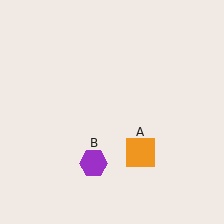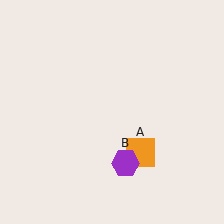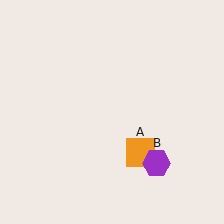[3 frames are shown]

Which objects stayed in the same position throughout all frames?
Orange square (object A) remained stationary.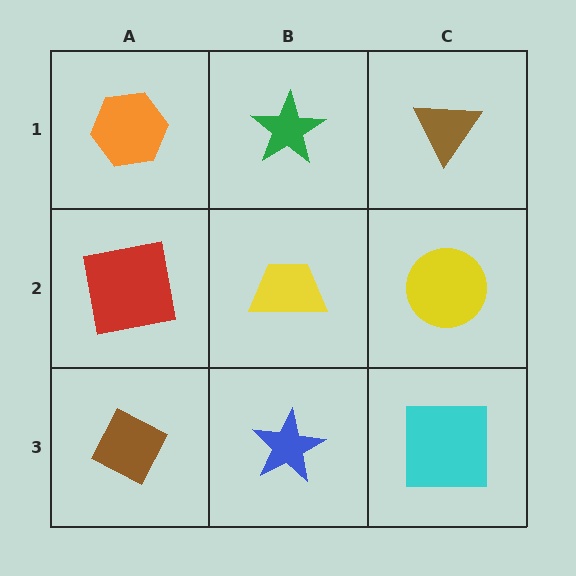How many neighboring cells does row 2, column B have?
4.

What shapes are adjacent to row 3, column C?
A yellow circle (row 2, column C), a blue star (row 3, column B).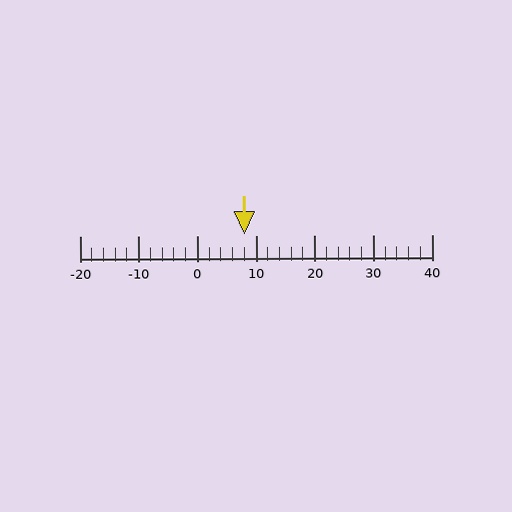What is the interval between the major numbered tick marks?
The major tick marks are spaced 10 units apart.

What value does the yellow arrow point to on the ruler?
The yellow arrow points to approximately 8.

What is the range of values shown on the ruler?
The ruler shows values from -20 to 40.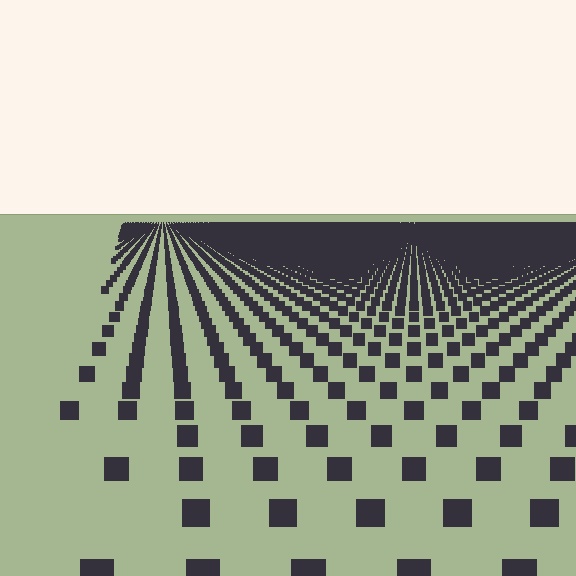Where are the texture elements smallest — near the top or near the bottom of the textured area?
Near the top.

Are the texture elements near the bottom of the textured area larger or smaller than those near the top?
Larger. Near the bottom, elements are closer to the viewer and appear at a bigger on-screen size.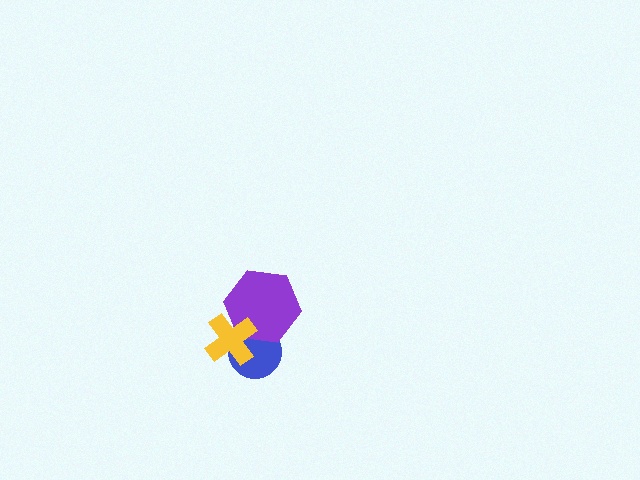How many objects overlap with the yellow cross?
2 objects overlap with the yellow cross.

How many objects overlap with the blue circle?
2 objects overlap with the blue circle.